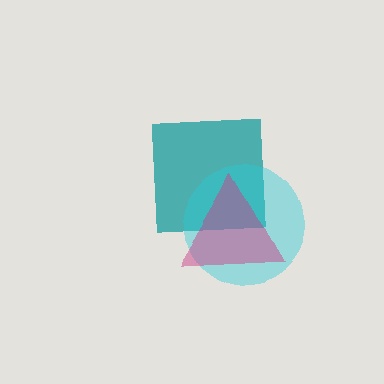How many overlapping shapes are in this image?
There are 3 overlapping shapes in the image.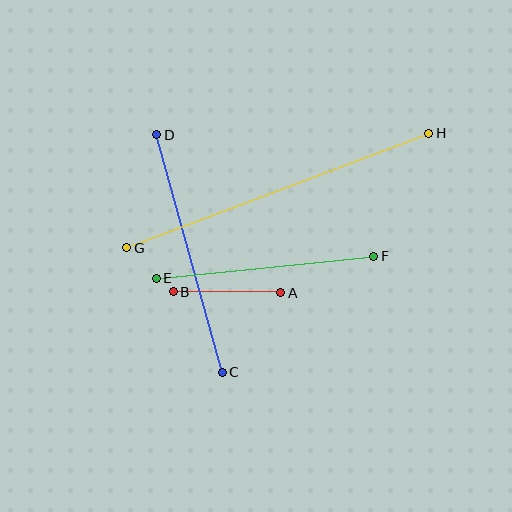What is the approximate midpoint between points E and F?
The midpoint is at approximately (265, 267) pixels.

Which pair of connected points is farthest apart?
Points G and H are farthest apart.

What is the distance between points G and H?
The distance is approximately 323 pixels.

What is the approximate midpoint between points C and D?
The midpoint is at approximately (189, 254) pixels.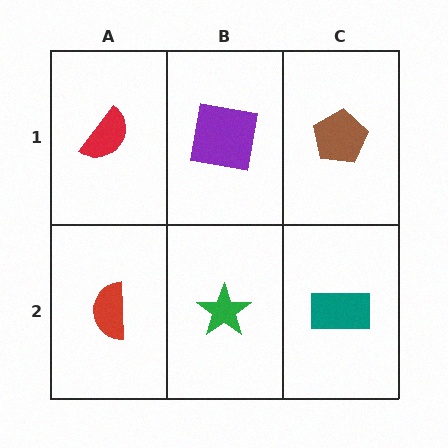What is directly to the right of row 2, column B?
A teal rectangle.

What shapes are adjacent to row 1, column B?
A green star (row 2, column B), a red semicircle (row 1, column A), a brown pentagon (row 1, column C).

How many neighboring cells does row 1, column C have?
2.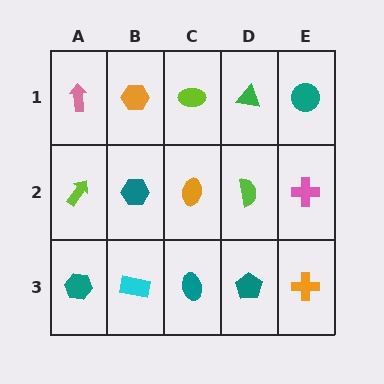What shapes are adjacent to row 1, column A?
A lime arrow (row 2, column A), an orange hexagon (row 1, column B).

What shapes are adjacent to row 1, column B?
A teal hexagon (row 2, column B), a pink arrow (row 1, column A), a lime ellipse (row 1, column C).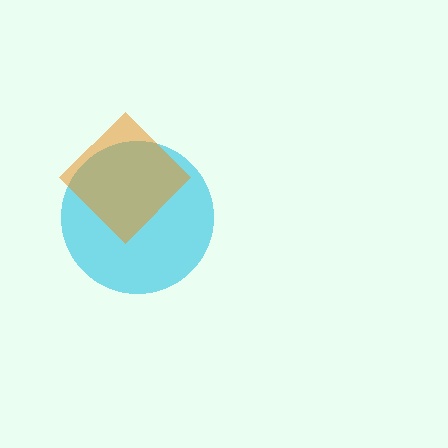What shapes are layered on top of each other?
The layered shapes are: a cyan circle, an orange diamond.